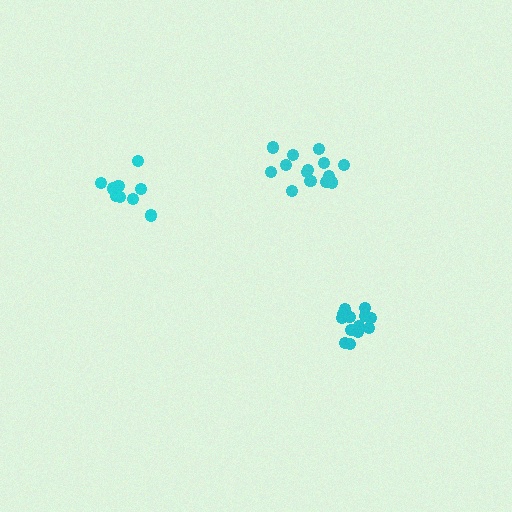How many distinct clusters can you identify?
There are 3 distinct clusters.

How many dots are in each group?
Group 1: 9 dots, Group 2: 14 dots, Group 3: 13 dots (36 total).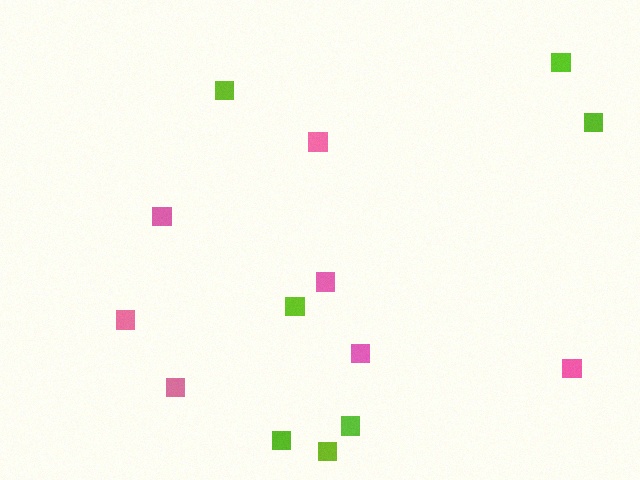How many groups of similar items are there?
There are 2 groups: one group of pink squares (7) and one group of lime squares (7).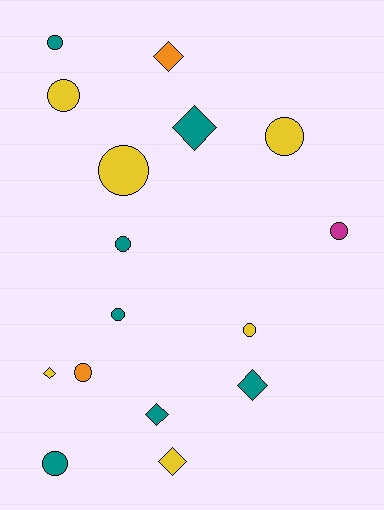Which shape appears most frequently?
Circle, with 10 objects.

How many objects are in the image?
There are 16 objects.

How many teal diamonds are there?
There are 3 teal diamonds.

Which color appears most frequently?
Teal, with 7 objects.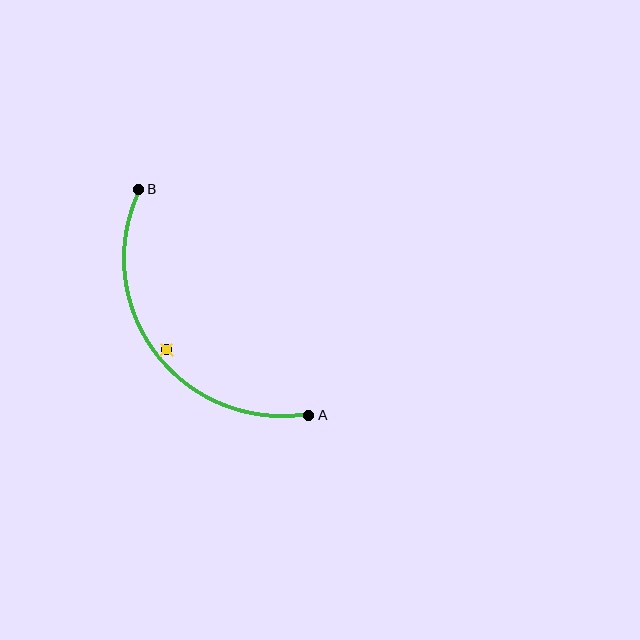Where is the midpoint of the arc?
The arc midpoint is the point on the curve farthest from the straight line joining A and B. It sits below and to the left of that line.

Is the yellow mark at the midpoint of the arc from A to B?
No — the yellow mark does not lie on the arc at all. It sits slightly inside the curve.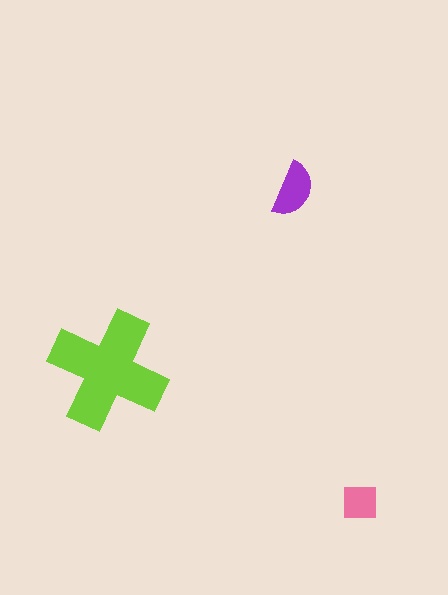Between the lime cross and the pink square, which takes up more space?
The lime cross.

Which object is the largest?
The lime cross.